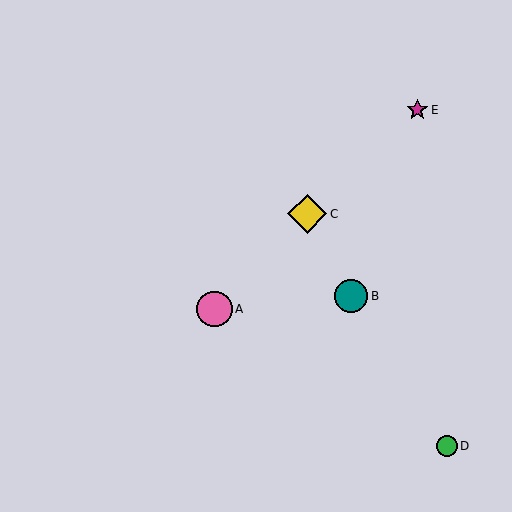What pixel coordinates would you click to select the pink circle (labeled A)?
Click at (215, 309) to select the pink circle A.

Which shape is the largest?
The yellow diamond (labeled C) is the largest.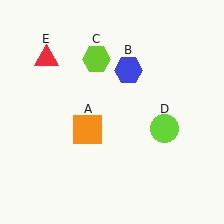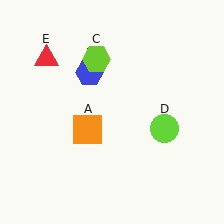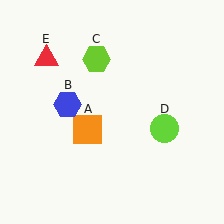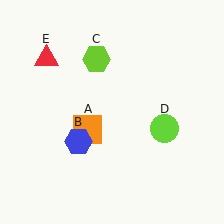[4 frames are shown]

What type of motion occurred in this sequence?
The blue hexagon (object B) rotated counterclockwise around the center of the scene.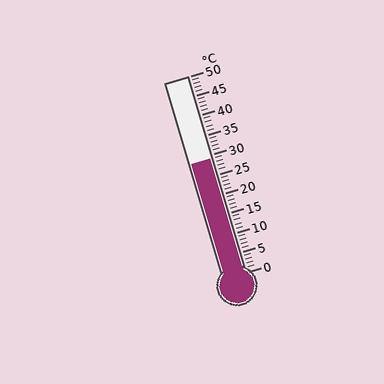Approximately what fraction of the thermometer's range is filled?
The thermometer is filled to approximately 60% of its range.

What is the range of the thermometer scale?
The thermometer scale ranges from 0°C to 50°C.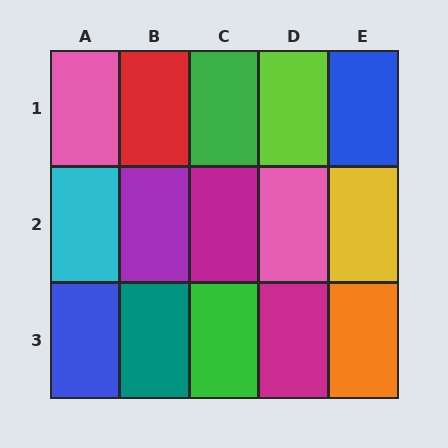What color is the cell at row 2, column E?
Yellow.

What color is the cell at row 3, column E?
Orange.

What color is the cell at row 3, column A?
Blue.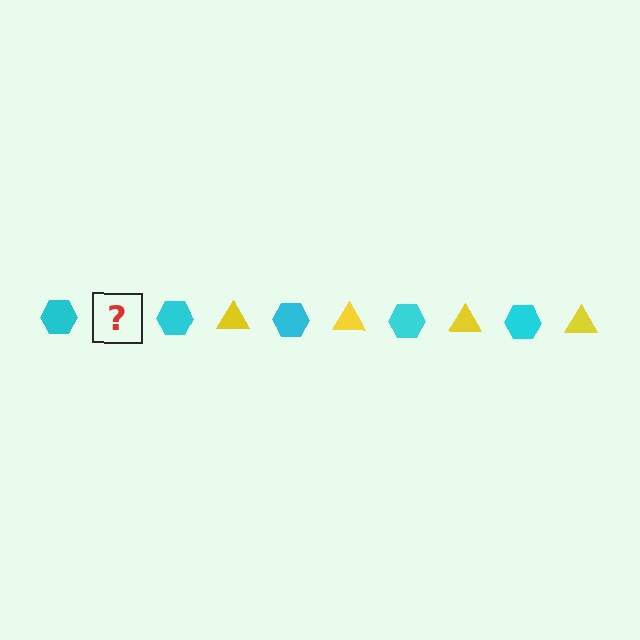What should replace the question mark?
The question mark should be replaced with a yellow triangle.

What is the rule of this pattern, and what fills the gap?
The rule is that the pattern alternates between cyan hexagon and yellow triangle. The gap should be filled with a yellow triangle.